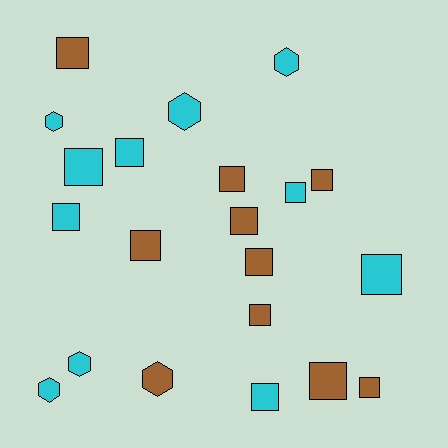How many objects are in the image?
There are 21 objects.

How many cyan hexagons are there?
There are 5 cyan hexagons.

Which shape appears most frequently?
Square, with 15 objects.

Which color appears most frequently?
Cyan, with 11 objects.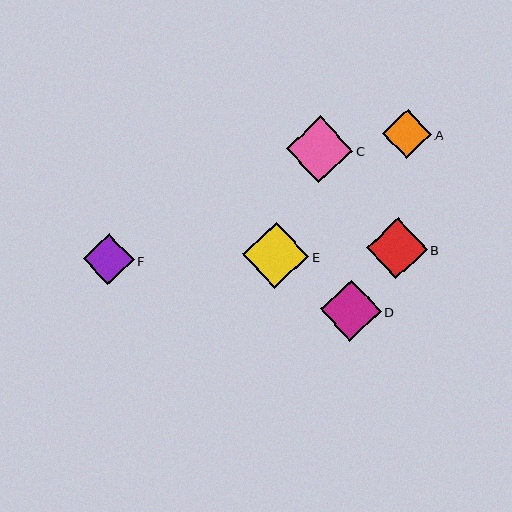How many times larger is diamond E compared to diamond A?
Diamond E is approximately 1.3 times the size of diamond A.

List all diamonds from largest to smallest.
From largest to smallest: C, E, D, B, F, A.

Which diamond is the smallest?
Diamond A is the smallest with a size of approximately 50 pixels.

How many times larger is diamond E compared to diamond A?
Diamond E is approximately 1.3 times the size of diamond A.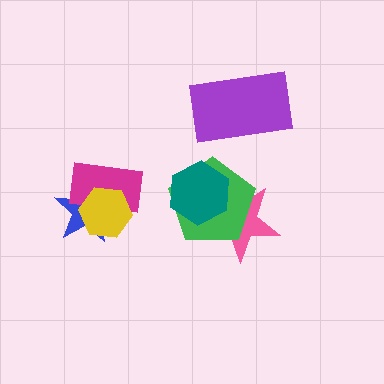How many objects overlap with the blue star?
2 objects overlap with the blue star.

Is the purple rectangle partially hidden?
No, no other shape covers it.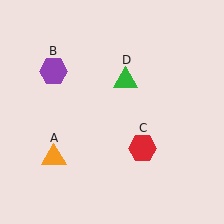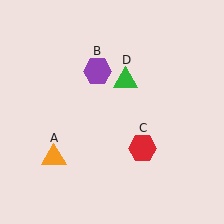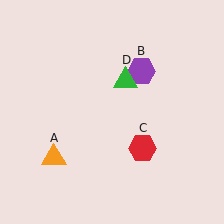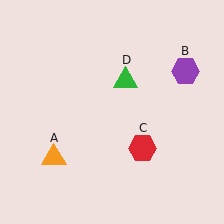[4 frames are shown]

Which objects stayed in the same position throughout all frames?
Orange triangle (object A) and red hexagon (object C) and green triangle (object D) remained stationary.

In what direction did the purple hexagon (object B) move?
The purple hexagon (object B) moved right.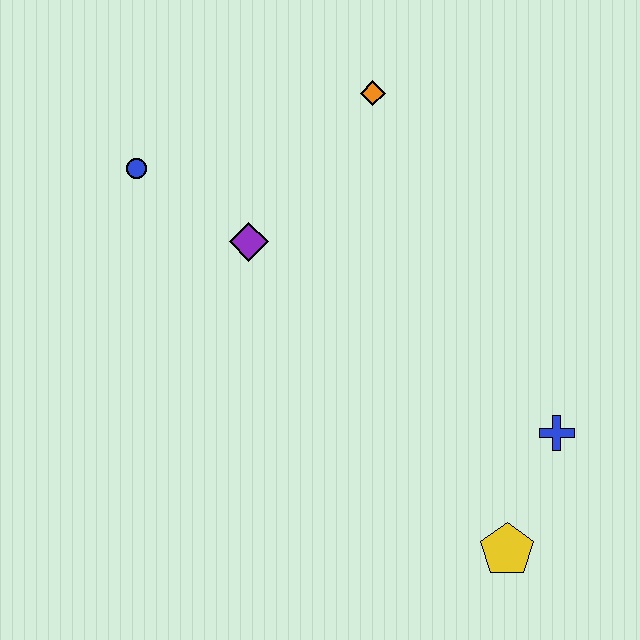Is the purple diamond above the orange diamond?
No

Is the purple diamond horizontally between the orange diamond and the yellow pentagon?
No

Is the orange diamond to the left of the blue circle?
No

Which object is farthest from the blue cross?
The blue circle is farthest from the blue cross.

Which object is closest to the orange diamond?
The purple diamond is closest to the orange diamond.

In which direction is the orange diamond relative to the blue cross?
The orange diamond is above the blue cross.